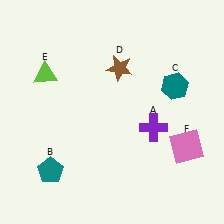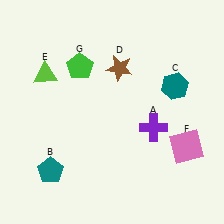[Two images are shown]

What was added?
A green pentagon (G) was added in Image 2.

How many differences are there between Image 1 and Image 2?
There is 1 difference between the two images.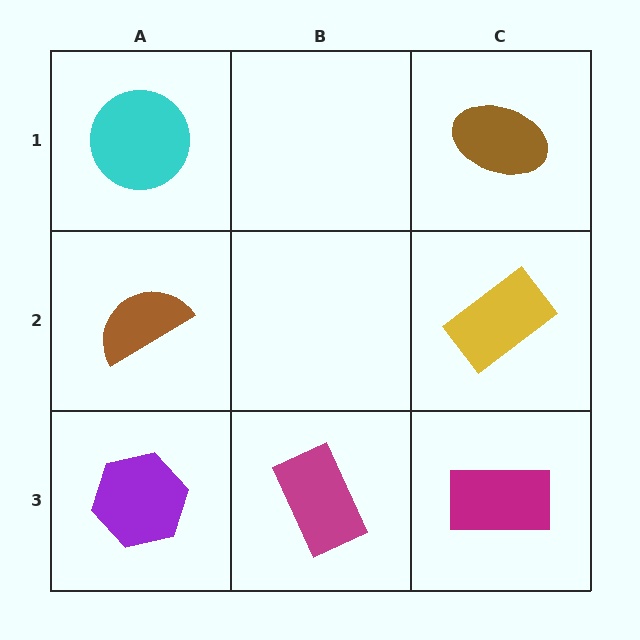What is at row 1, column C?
A brown ellipse.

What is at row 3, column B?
A magenta rectangle.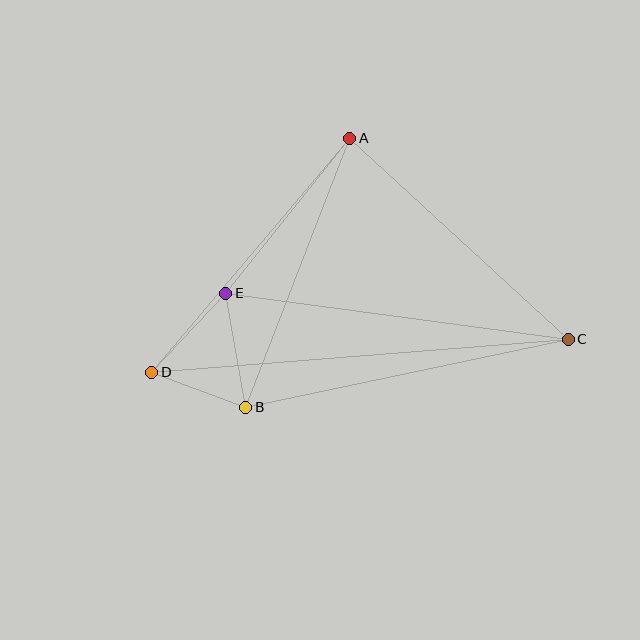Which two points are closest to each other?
Points B and D are closest to each other.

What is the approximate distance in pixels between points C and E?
The distance between C and E is approximately 345 pixels.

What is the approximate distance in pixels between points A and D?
The distance between A and D is approximately 307 pixels.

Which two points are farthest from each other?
Points C and D are farthest from each other.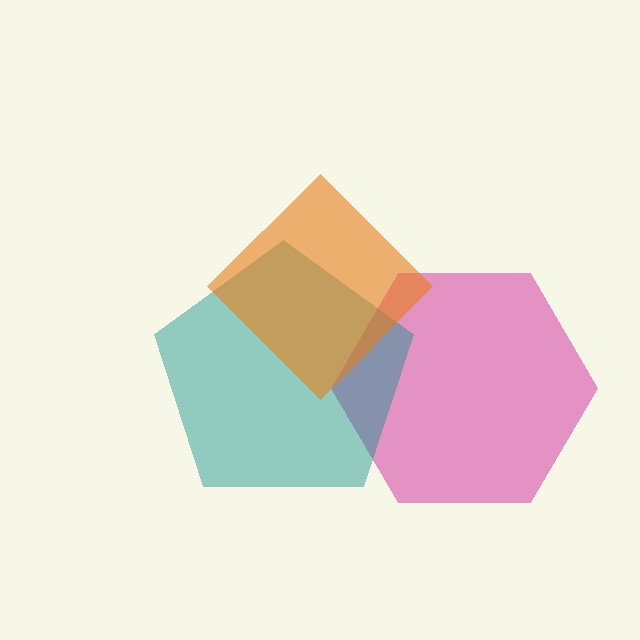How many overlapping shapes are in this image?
There are 3 overlapping shapes in the image.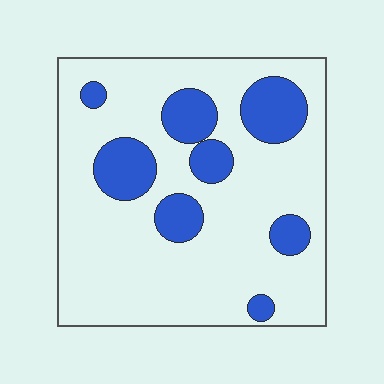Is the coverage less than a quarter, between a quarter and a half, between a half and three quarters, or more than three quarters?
Less than a quarter.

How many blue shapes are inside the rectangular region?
8.